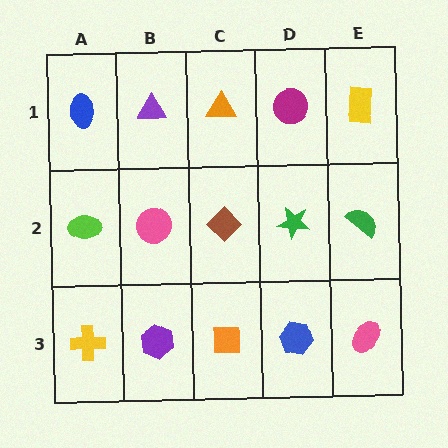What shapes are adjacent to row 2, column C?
An orange triangle (row 1, column C), an orange square (row 3, column C), a pink circle (row 2, column B), a green star (row 2, column D).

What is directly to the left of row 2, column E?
A green star.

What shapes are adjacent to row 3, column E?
A green semicircle (row 2, column E), a blue hexagon (row 3, column D).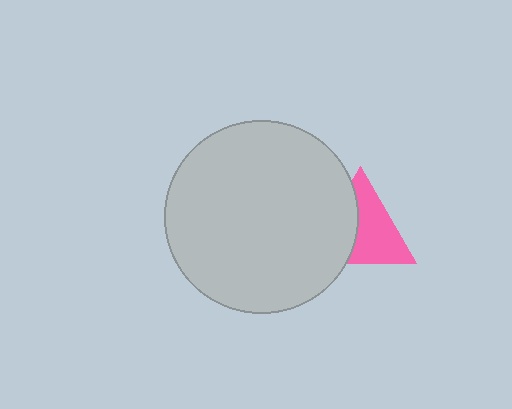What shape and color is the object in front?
The object in front is a light gray circle.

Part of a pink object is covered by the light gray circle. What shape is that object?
It is a triangle.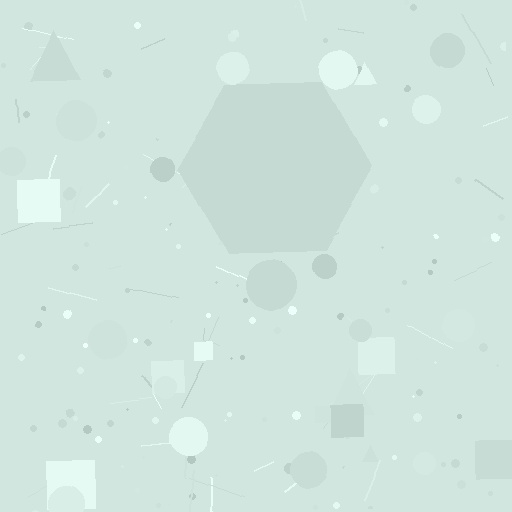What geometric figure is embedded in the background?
A hexagon is embedded in the background.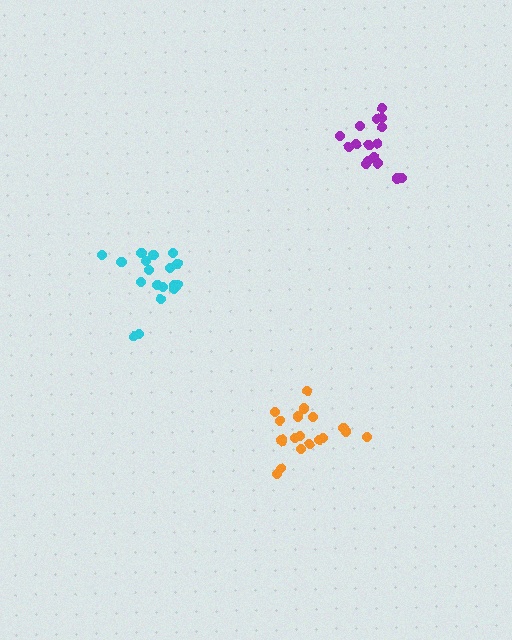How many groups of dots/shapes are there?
There are 3 groups.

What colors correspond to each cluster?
The clusters are colored: orange, purple, cyan.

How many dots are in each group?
Group 1: 19 dots, Group 2: 16 dots, Group 3: 18 dots (53 total).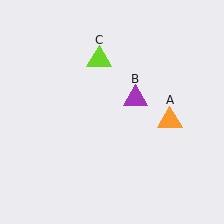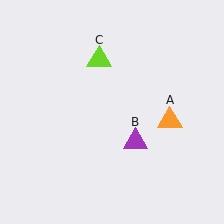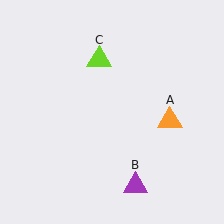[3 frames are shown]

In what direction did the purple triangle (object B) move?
The purple triangle (object B) moved down.